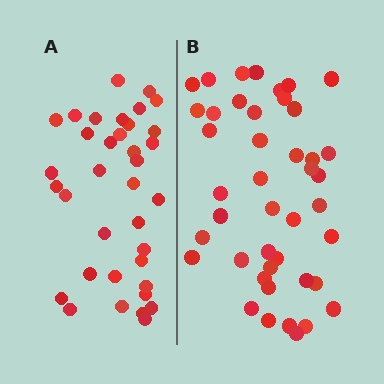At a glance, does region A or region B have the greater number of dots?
Region B (the right region) has more dots.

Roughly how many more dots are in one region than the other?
Region B has roughly 8 or so more dots than region A.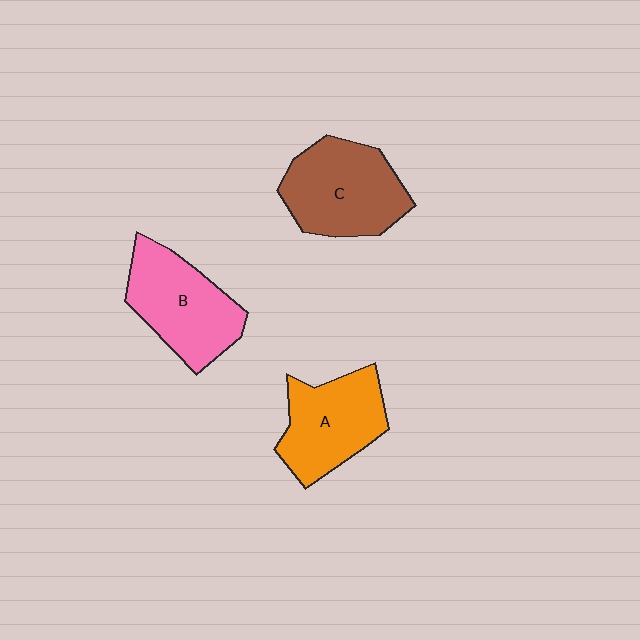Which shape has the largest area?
Shape C (brown).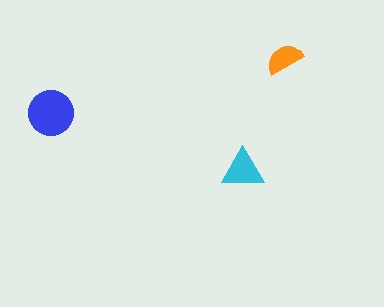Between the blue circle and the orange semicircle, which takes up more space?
The blue circle.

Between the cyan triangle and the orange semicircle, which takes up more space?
The cyan triangle.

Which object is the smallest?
The orange semicircle.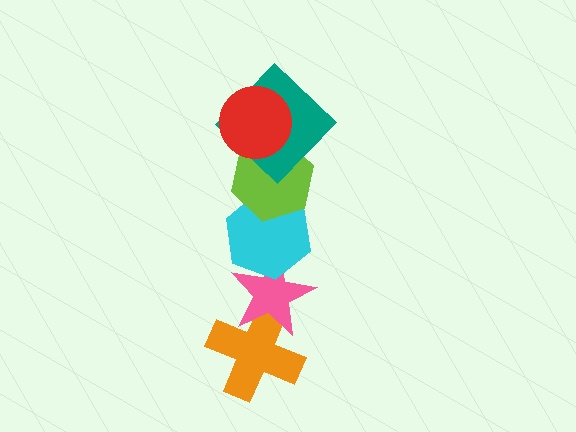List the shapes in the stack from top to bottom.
From top to bottom: the red circle, the teal diamond, the lime hexagon, the cyan hexagon, the pink star, the orange cross.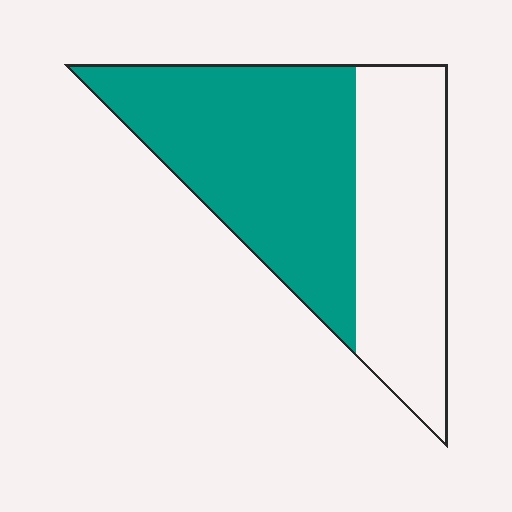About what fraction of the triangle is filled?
About three fifths (3/5).